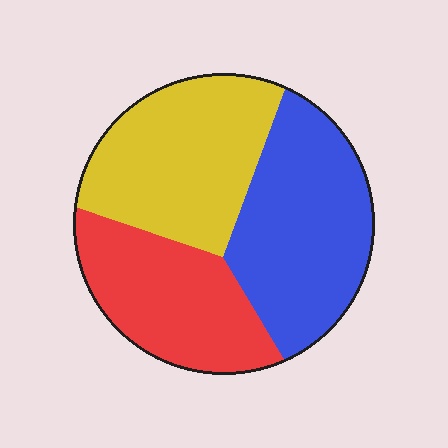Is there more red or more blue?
Blue.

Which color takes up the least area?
Red, at roughly 30%.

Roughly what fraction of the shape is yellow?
Yellow takes up about one third (1/3) of the shape.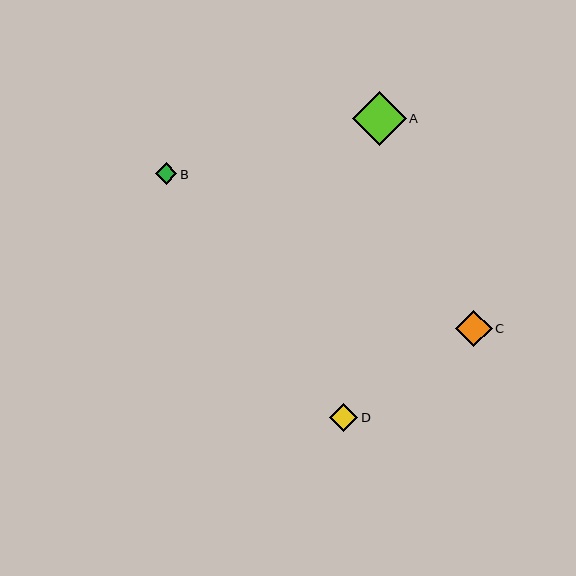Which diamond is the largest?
Diamond A is the largest with a size of approximately 54 pixels.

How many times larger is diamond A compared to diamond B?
Diamond A is approximately 2.5 times the size of diamond B.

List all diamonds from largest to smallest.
From largest to smallest: A, C, D, B.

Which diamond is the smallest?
Diamond B is the smallest with a size of approximately 22 pixels.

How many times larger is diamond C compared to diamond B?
Diamond C is approximately 1.7 times the size of diamond B.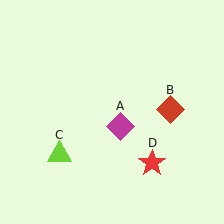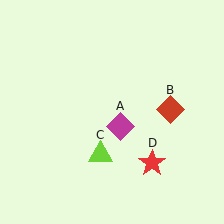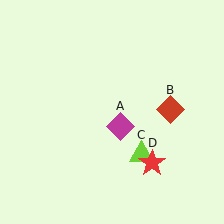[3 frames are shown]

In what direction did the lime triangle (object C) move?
The lime triangle (object C) moved right.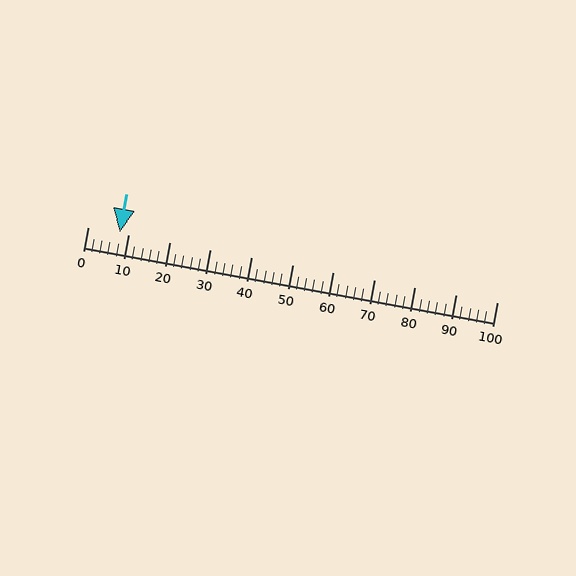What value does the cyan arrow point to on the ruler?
The cyan arrow points to approximately 8.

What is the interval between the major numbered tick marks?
The major tick marks are spaced 10 units apart.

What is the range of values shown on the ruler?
The ruler shows values from 0 to 100.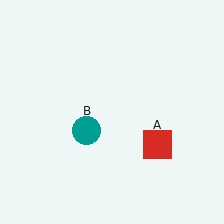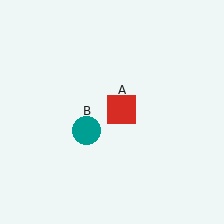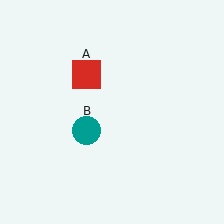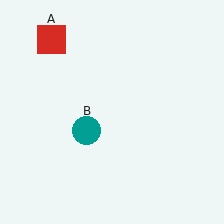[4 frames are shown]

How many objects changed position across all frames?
1 object changed position: red square (object A).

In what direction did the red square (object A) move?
The red square (object A) moved up and to the left.